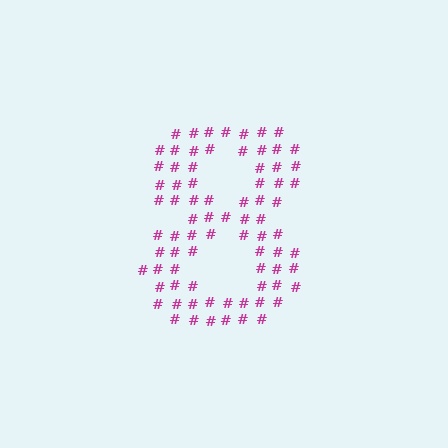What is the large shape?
The large shape is the digit 8.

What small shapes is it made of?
It is made of small hash symbols.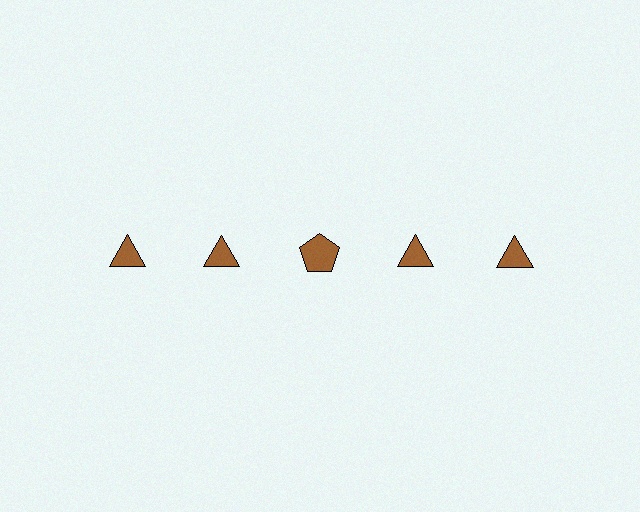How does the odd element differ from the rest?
It has a different shape: pentagon instead of triangle.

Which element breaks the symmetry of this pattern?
The brown pentagon in the top row, center column breaks the symmetry. All other shapes are brown triangles.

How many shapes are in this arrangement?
There are 5 shapes arranged in a grid pattern.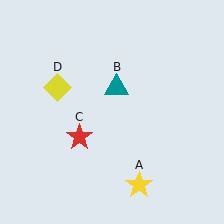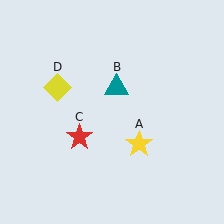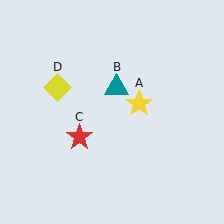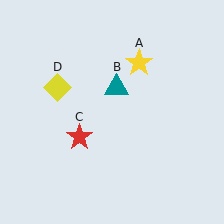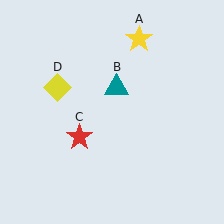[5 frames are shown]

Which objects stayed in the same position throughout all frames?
Teal triangle (object B) and red star (object C) and yellow diamond (object D) remained stationary.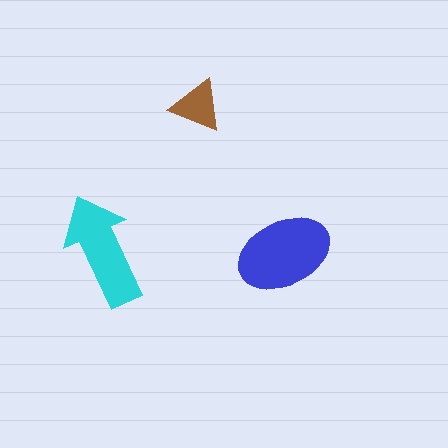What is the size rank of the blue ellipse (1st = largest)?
1st.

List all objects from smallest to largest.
The brown triangle, the cyan arrow, the blue ellipse.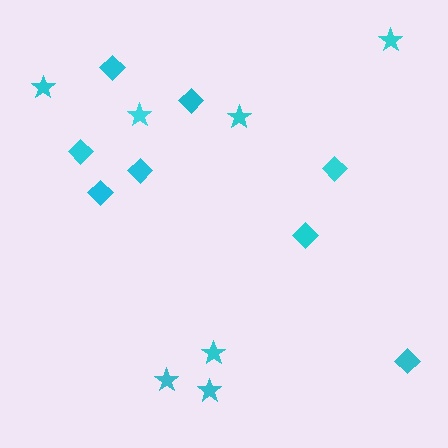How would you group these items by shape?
There are 2 groups: one group of diamonds (8) and one group of stars (7).